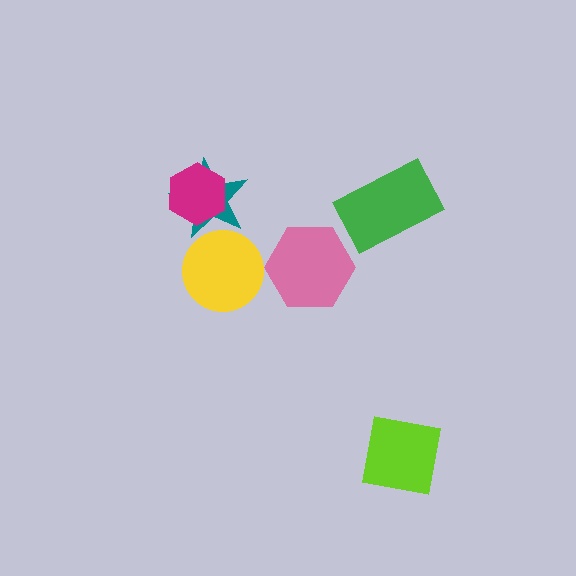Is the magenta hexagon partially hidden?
No, no other shape covers it.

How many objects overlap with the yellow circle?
1 object overlaps with the yellow circle.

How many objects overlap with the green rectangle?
0 objects overlap with the green rectangle.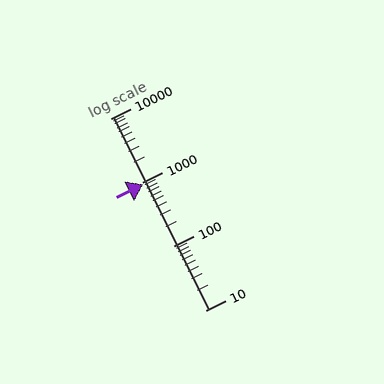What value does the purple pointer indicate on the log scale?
The pointer indicates approximately 930.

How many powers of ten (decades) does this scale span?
The scale spans 3 decades, from 10 to 10000.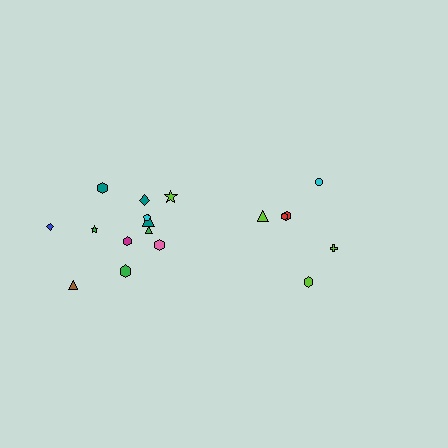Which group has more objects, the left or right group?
The left group.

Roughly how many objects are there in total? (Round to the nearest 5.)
Roughly 20 objects in total.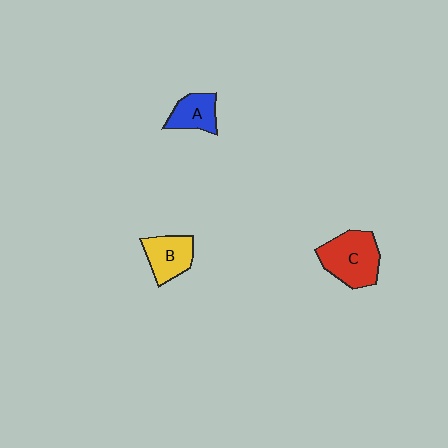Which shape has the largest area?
Shape C (red).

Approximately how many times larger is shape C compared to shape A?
Approximately 1.7 times.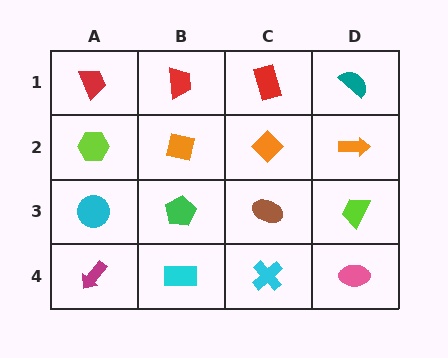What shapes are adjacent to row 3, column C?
An orange diamond (row 2, column C), a cyan cross (row 4, column C), a green pentagon (row 3, column B), a lime trapezoid (row 3, column D).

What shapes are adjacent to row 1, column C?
An orange diamond (row 2, column C), a red trapezoid (row 1, column B), a teal semicircle (row 1, column D).